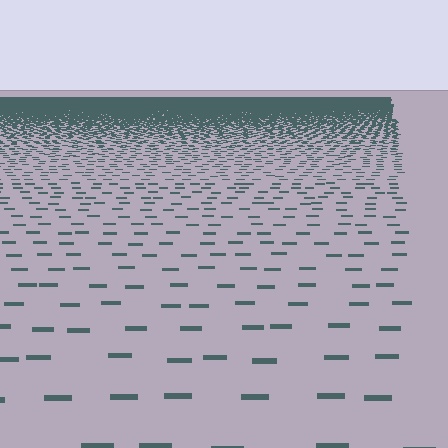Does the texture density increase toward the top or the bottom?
Density increases toward the top.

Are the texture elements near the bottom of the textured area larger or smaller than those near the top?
Larger. Near the bottom, elements are closer to the viewer and appear at a bigger on-screen size.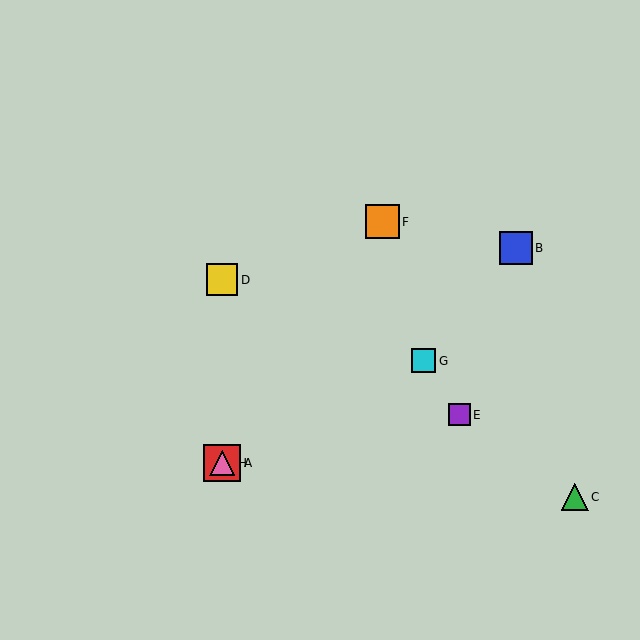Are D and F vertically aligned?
No, D is at x≈222 and F is at x≈382.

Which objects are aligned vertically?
Objects A, D, H are aligned vertically.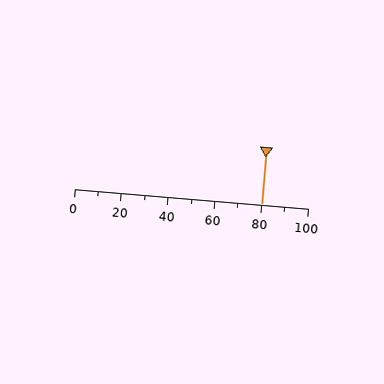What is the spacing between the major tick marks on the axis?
The major ticks are spaced 20 apart.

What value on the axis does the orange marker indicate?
The marker indicates approximately 80.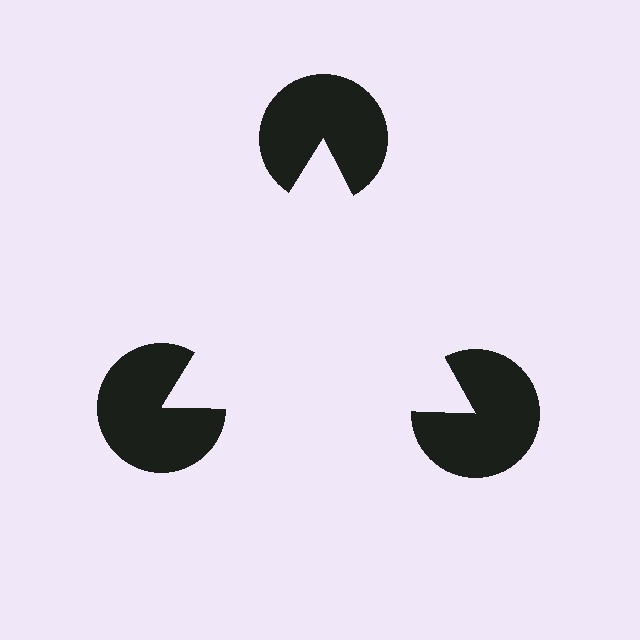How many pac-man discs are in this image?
There are 3 — one at each vertex of the illusory triangle.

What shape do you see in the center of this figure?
An illusory triangle — its edges are inferred from the aligned wedge cuts in the pac-man discs, not physically drawn.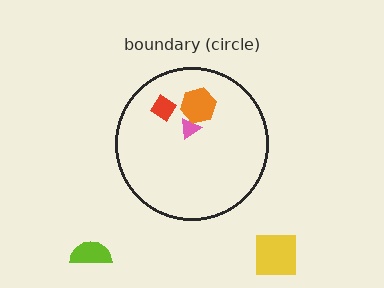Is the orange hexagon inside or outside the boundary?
Inside.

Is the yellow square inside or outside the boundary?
Outside.